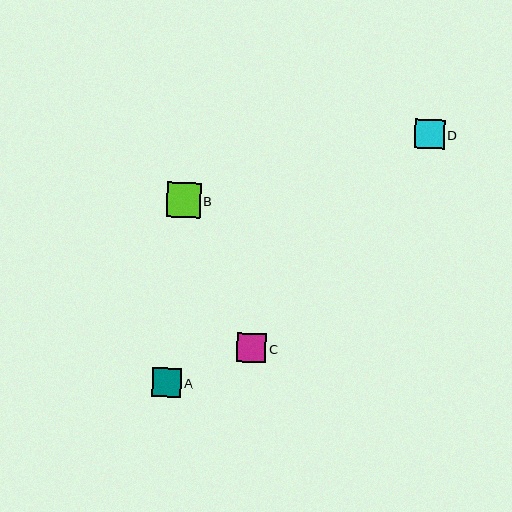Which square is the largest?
Square B is the largest with a size of approximately 34 pixels.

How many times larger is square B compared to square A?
Square B is approximately 1.2 times the size of square A.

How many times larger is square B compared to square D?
Square B is approximately 1.2 times the size of square D.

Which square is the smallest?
Square C is the smallest with a size of approximately 29 pixels.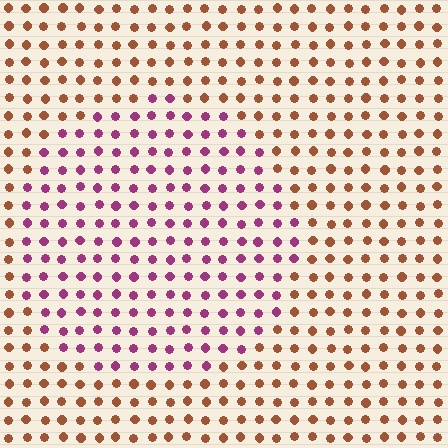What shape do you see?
I see a circle.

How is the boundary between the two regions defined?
The boundary is defined purely by a slight shift in hue (about 61 degrees). Spacing, size, and orientation are identical on both sides.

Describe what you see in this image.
The image is filled with small brown elements in a uniform arrangement. A circle-shaped region is visible where the elements are tinted to a slightly different hue, forming a subtle color boundary.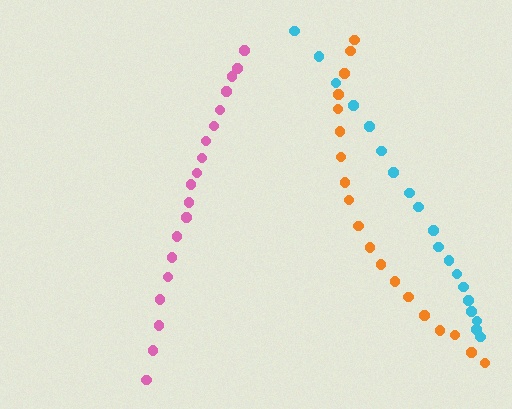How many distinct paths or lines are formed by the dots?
There are 3 distinct paths.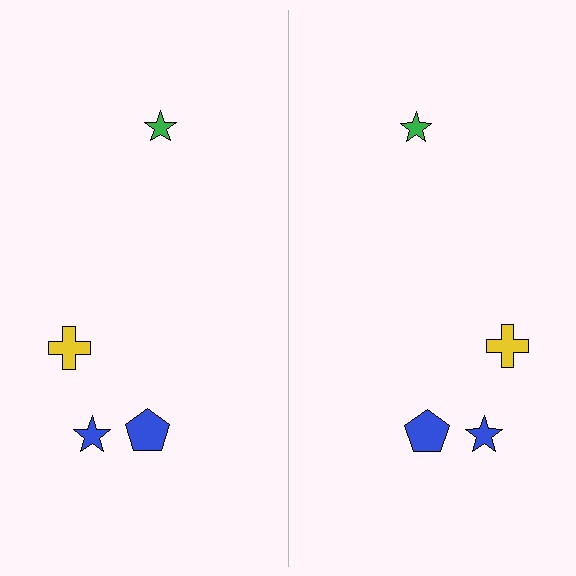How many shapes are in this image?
There are 8 shapes in this image.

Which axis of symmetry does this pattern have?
The pattern has a vertical axis of symmetry running through the center of the image.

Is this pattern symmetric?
Yes, this pattern has bilateral (reflection) symmetry.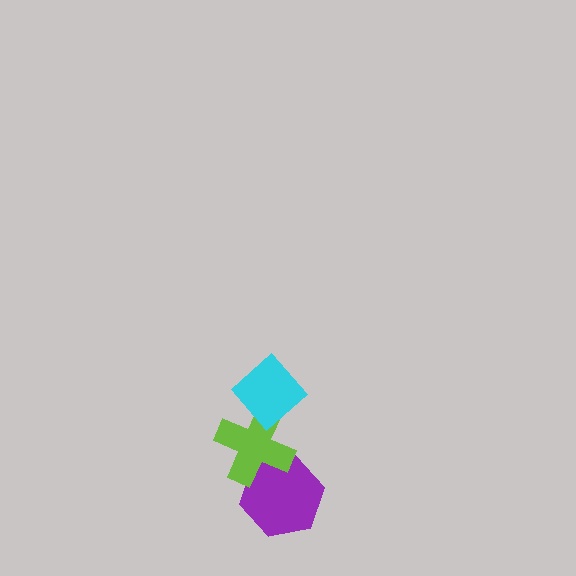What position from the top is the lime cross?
The lime cross is 2nd from the top.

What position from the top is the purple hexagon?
The purple hexagon is 3rd from the top.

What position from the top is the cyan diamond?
The cyan diamond is 1st from the top.